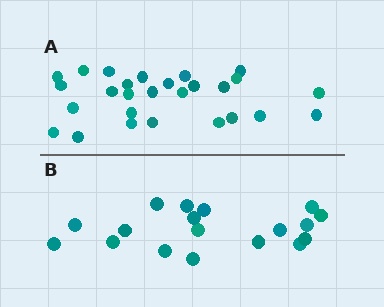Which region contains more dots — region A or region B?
Region A (the top region) has more dots.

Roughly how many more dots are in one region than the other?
Region A has roughly 8 or so more dots than region B.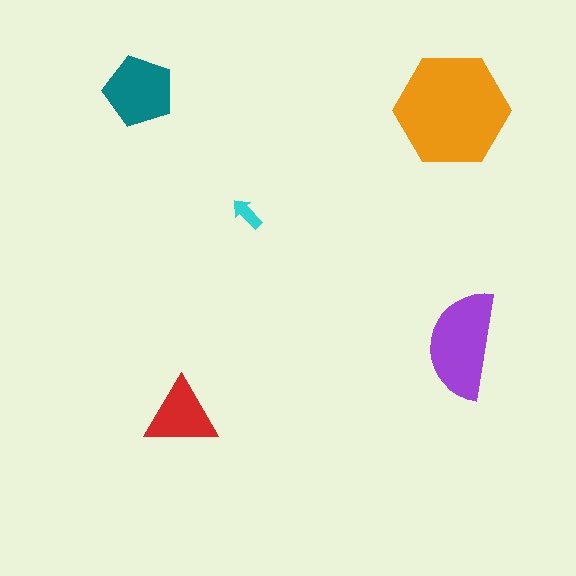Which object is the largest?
The orange hexagon.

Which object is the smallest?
The cyan arrow.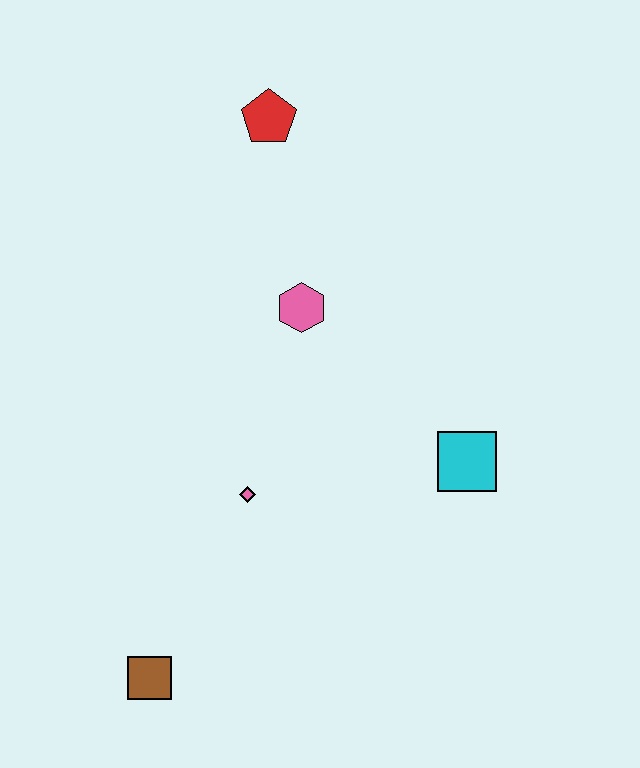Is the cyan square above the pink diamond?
Yes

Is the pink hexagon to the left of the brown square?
No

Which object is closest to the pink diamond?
The pink hexagon is closest to the pink diamond.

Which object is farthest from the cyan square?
The red pentagon is farthest from the cyan square.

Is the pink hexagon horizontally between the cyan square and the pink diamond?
Yes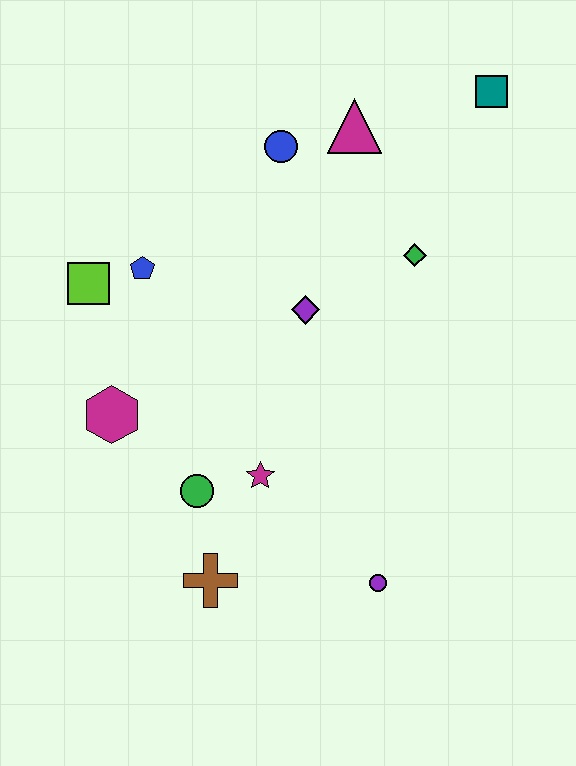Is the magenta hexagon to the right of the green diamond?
No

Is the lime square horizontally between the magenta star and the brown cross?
No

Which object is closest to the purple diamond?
The green diamond is closest to the purple diamond.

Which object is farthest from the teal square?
The brown cross is farthest from the teal square.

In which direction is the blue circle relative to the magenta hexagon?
The blue circle is above the magenta hexagon.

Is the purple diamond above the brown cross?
Yes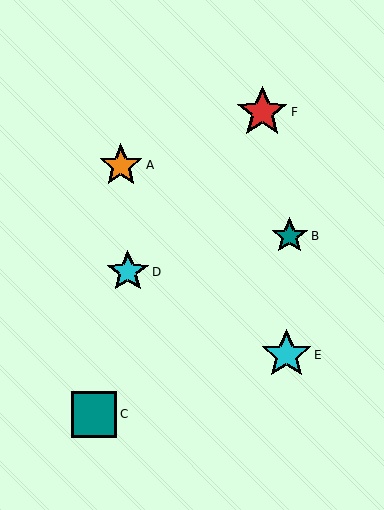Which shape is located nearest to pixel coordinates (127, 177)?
The orange star (labeled A) at (121, 165) is nearest to that location.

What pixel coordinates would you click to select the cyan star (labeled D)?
Click at (128, 272) to select the cyan star D.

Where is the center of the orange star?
The center of the orange star is at (121, 165).